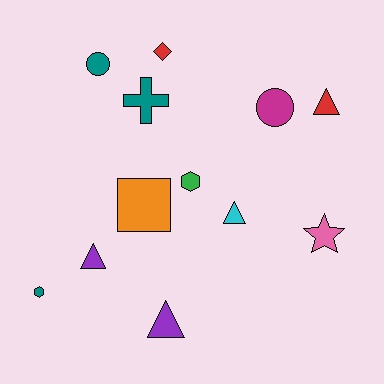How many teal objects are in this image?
There are 3 teal objects.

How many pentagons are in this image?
There are no pentagons.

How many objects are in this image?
There are 12 objects.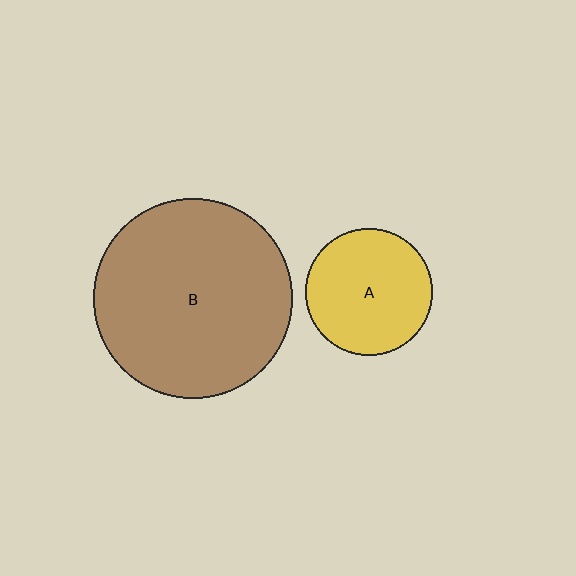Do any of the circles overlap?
No, none of the circles overlap.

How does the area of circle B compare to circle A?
Approximately 2.5 times.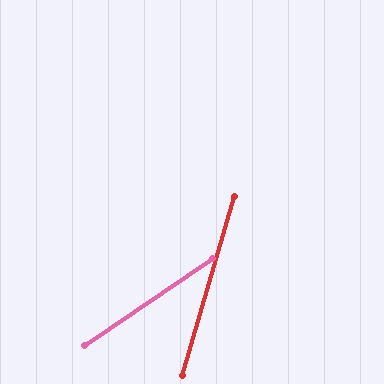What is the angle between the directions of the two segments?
Approximately 40 degrees.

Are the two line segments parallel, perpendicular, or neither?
Neither parallel nor perpendicular — they differ by about 40°.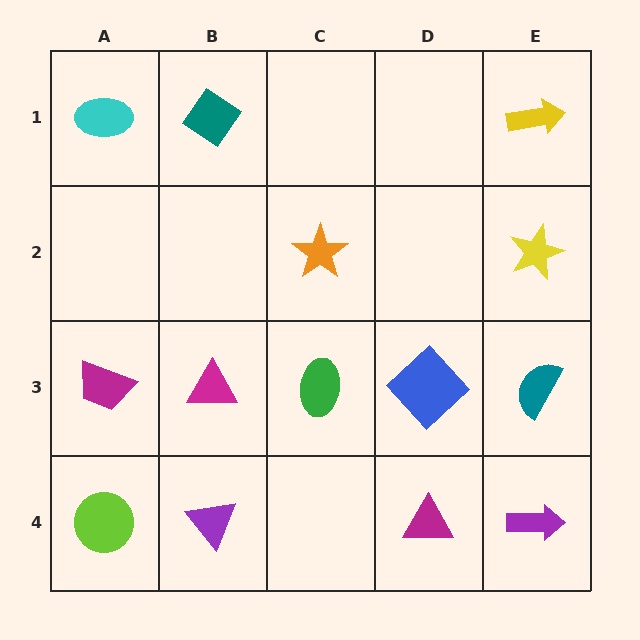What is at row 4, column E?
A purple arrow.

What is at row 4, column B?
A purple triangle.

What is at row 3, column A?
A magenta trapezoid.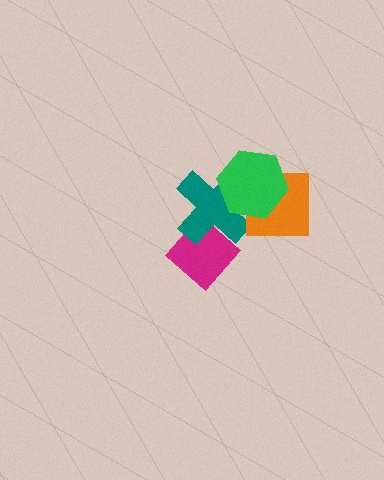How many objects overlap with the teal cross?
3 objects overlap with the teal cross.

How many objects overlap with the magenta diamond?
1 object overlaps with the magenta diamond.